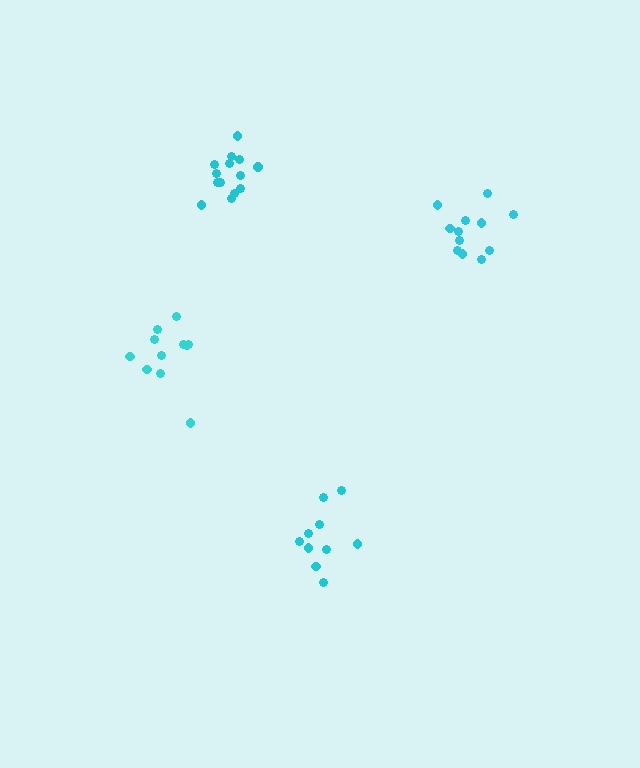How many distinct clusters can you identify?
There are 4 distinct clusters.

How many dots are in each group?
Group 1: 10 dots, Group 2: 14 dots, Group 3: 12 dots, Group 4: 11 dots (47 total).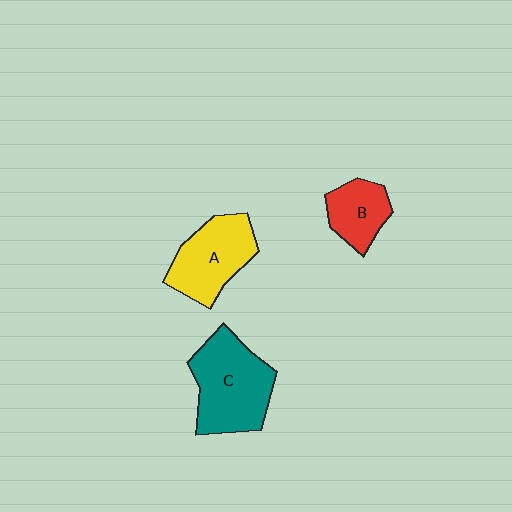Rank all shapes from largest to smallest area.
From largest to smallest: C (teal), A (yellow), B (red).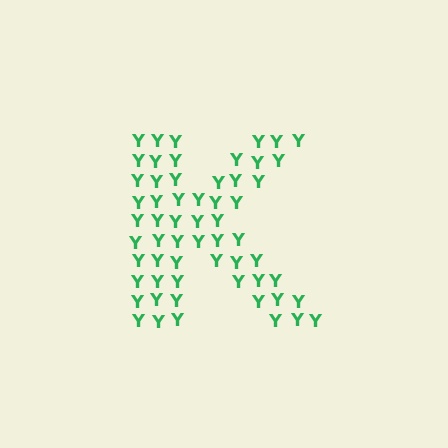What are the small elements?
The small elements are letter Y's.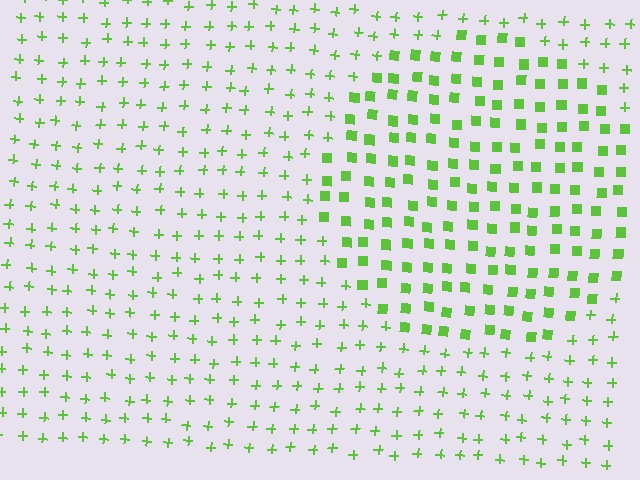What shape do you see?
I see a circle.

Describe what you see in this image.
The image is filled with small lime elements arranged in a uniform grid. A circle-shaped region contains squares, while the surrounding area contains plus signs. The boundary is defined purely by the change in element shape.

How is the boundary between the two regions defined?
The boundary is defined by a change in element shape: squares inside vs. plus signs outside. All elements share the same color and spacing.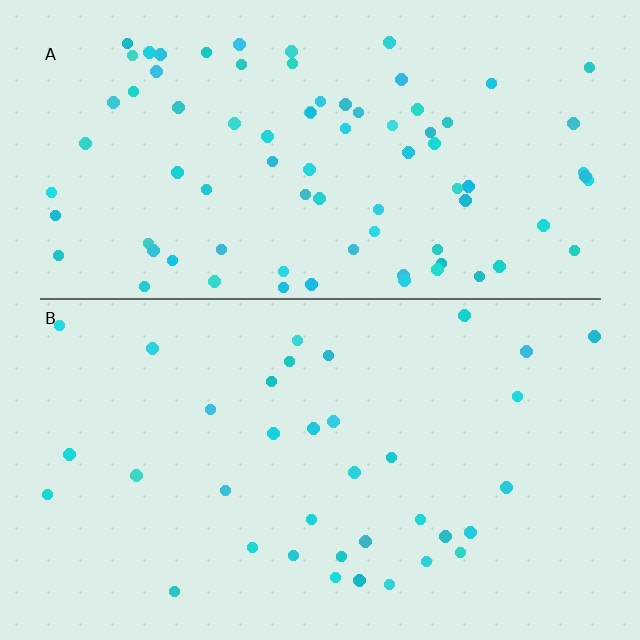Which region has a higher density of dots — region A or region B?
A (the top).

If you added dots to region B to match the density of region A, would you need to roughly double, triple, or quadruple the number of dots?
Approximately double.